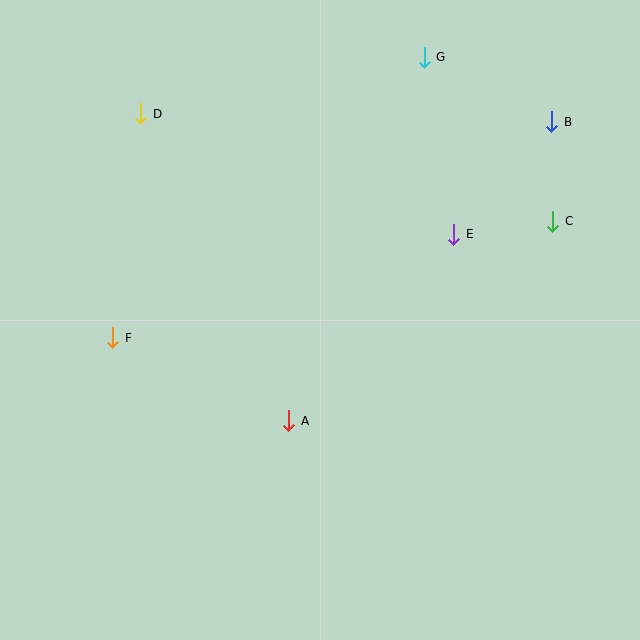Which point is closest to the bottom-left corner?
Point F is closest to the bottom-left corner.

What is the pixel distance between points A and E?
The distance between A and E is 249 pixels.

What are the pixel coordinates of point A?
Point A is at (289, 421).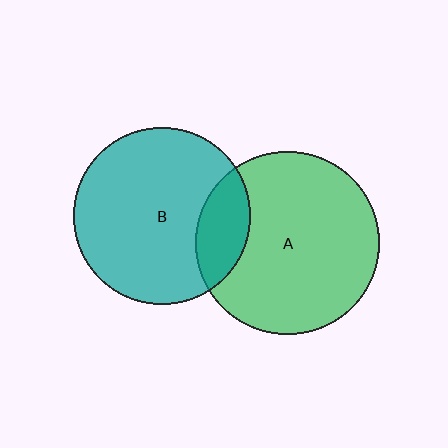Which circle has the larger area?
Circle A (green).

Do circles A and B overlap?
Yes.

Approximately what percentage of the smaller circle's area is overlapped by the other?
Approximately 20%.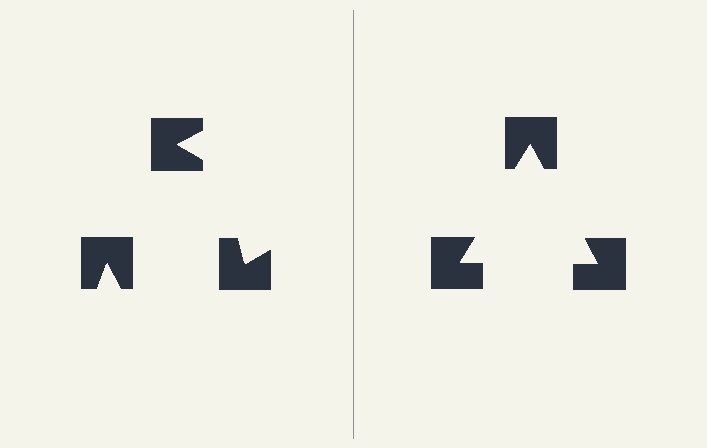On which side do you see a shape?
An illusory triangle appears on the right side. On the left side the wedge cuts are rotated, so no coherent shape forms.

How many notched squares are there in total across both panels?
6 — 3 on each side.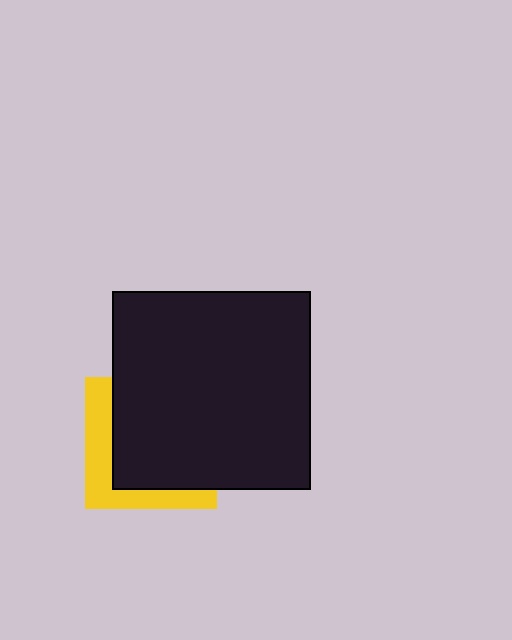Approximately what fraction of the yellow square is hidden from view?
Roughly 68% of the yellow square is hidden behind the black square.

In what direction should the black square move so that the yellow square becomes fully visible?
The black square should move toward the upper-right. That is the shortest direction to clear the overlap and leave the yellow square fully visible.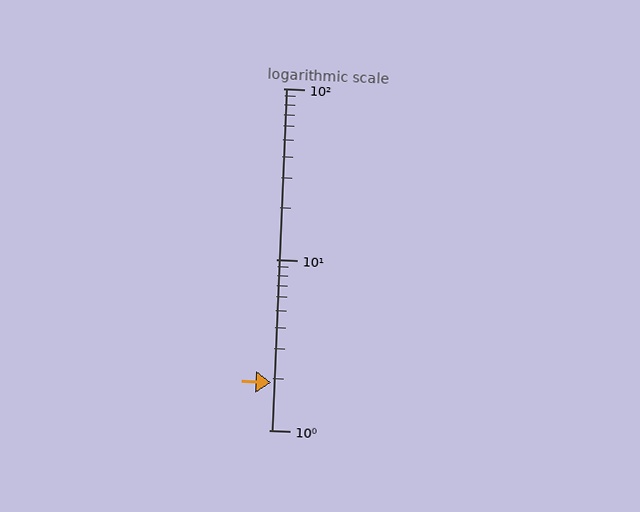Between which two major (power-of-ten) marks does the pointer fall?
The pointer is between 1 and 10.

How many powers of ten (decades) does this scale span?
The scale spans 2 decades, from 1 to 100.